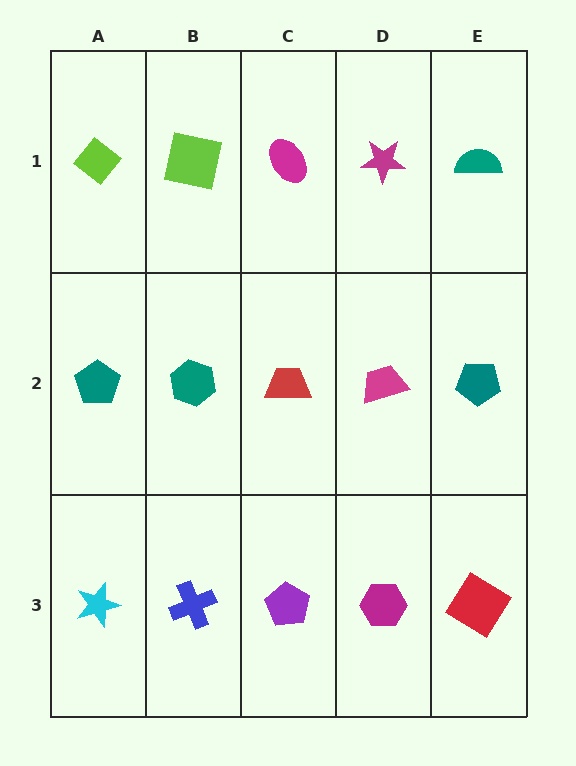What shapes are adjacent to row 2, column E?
A teal semicircle (row 1, column E), a red diamond (row 3, column E), a magenta trapezoid (row 2, column D).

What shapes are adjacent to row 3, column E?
A teal pentagon (row 2, column E), a magenta hexagon (row 3, column D).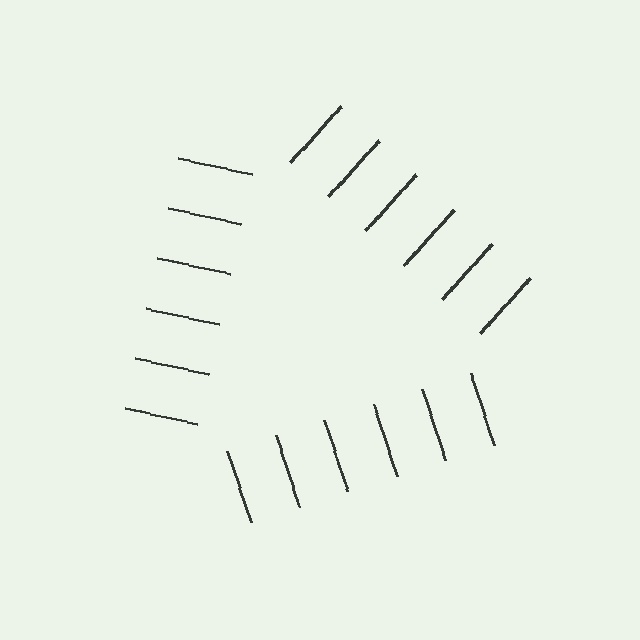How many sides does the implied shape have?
3 sides — the line-ends trace a triangle.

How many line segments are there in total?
18 — 6 along each of the 3 edges.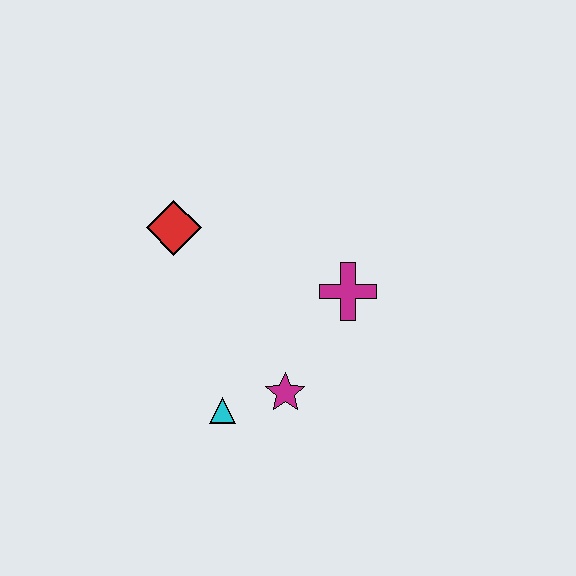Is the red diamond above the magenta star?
Yes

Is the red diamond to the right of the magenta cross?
No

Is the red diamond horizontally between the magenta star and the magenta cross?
No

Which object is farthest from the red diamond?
The magenta star is farthest from the red diamond.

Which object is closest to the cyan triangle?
The magenta star is closest to the cyan triangle.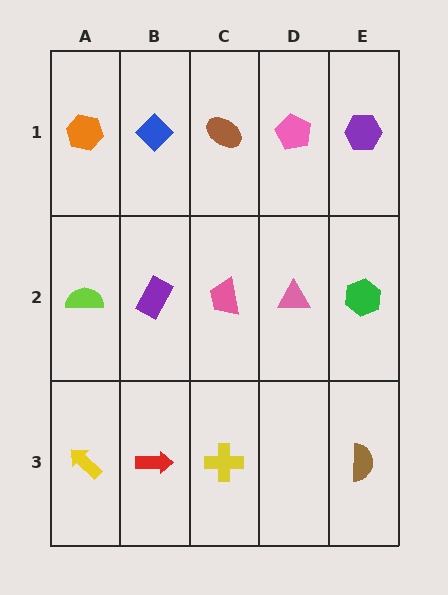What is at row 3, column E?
A brown semicircle.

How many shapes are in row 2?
5 shapes.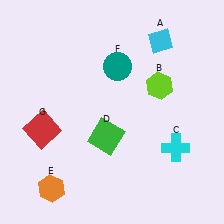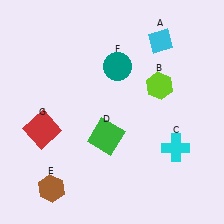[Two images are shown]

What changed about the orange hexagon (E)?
In Image 1, E is orange. In Image 2, it changed to brown.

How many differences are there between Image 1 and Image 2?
There is 1 difference between the two images.